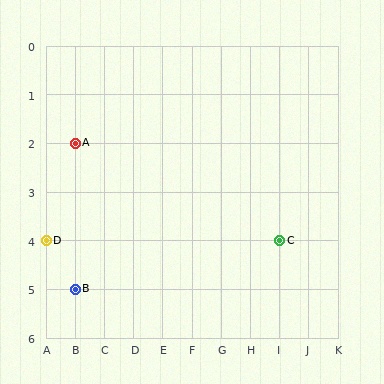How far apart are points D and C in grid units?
Points D and C are 8 columns apart.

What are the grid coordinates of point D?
Point D is at grid coordinates (A, 4).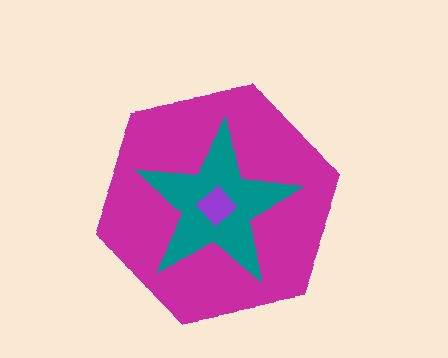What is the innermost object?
The purple diamond.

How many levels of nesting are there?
3.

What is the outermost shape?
The magenta hexagon.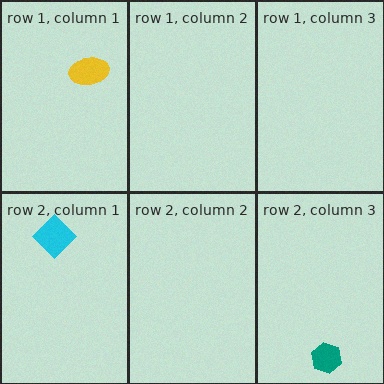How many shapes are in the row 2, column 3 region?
1.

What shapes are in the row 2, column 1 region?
The cyan diamond.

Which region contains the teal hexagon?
The row 2, column 3 region.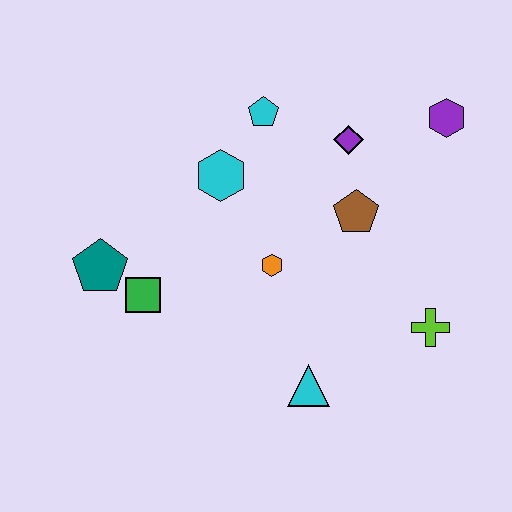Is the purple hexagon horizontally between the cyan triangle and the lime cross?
No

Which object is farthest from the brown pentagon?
The teal pentagon is farthest from the brown pentagon.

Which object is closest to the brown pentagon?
The purple diamond is closest to the brown pentagon.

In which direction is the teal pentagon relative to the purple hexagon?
The teal pentagon is to the left of the purple hexagon.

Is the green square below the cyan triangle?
No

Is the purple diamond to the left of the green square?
No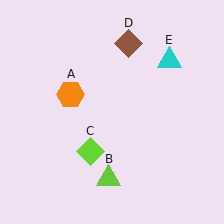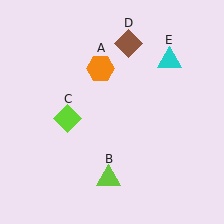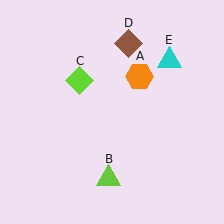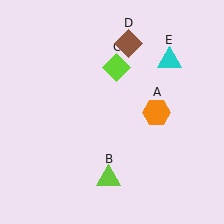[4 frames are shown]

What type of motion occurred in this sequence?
The orange hexagon (object A), lime diamond (object C) rotated clockwise around the center of the scene.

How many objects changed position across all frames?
2 objects changed position: orange hexagon (object A), lime diamond (object C).